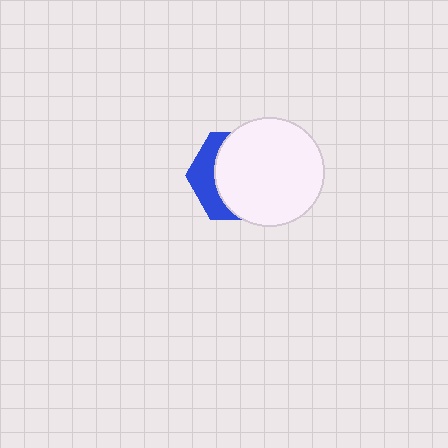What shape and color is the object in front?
The object in front is a white circle.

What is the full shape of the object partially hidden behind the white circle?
The partially hidden object is a blue hexagon.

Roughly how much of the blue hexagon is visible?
A small part of it is visible (roughly 31%).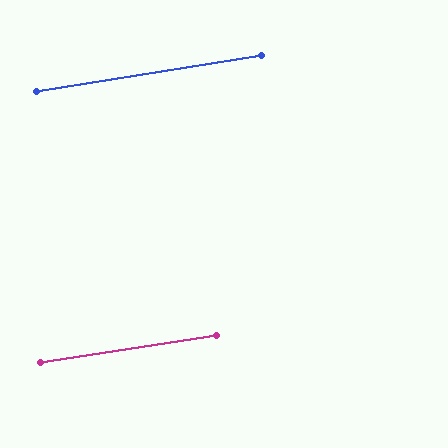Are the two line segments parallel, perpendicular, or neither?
Parallel — their directions differ by only 0.5°.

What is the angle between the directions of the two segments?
Approximately 0 degrees.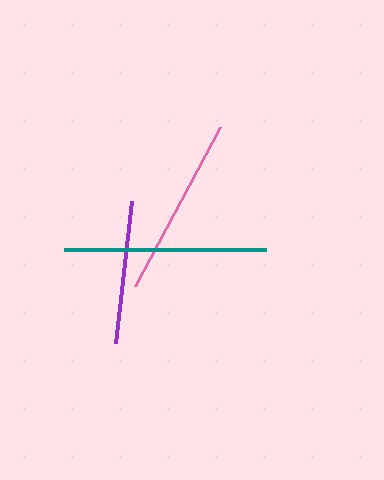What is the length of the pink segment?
The pink segment is approximately 180 pixels long.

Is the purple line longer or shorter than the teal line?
The teal line is longer than the purple line.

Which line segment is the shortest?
The purple line is the shortest at approximately 143 pixels.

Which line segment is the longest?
The teal line is the longest at approximately 202 pixels.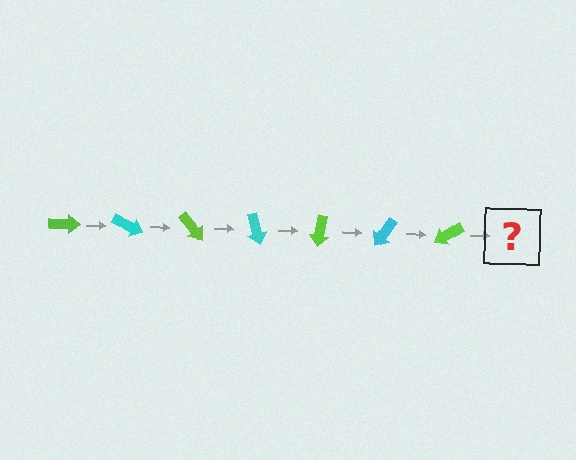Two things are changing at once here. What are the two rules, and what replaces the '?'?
The two rules are that it rotates 25 degrees each step and the color cycles through lime and cyan. The '?' should be a cyan arrow, rotated 175 degrees from the start.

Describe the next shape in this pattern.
It should be a cyan arrow, rotated 175 degrees from the start.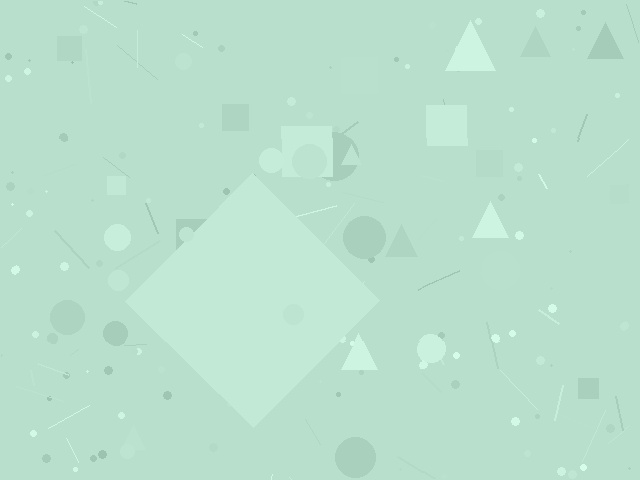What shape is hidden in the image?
A diamond is hidden in the image.